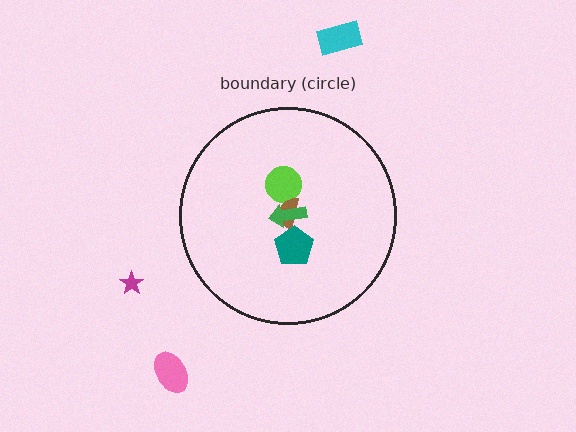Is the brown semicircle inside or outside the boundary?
Inside.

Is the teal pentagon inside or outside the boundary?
Inside.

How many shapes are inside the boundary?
4 inside, 3 outside.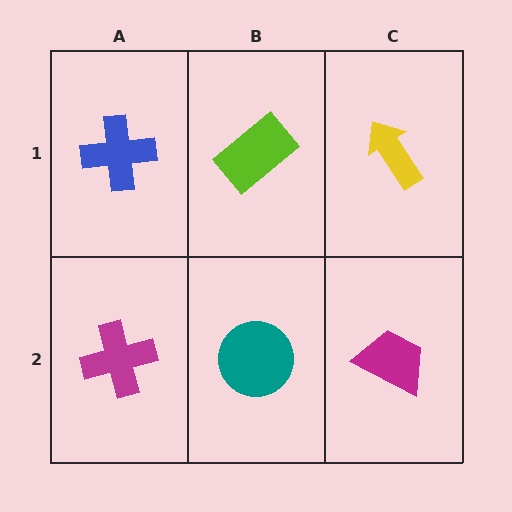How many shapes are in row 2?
3 shapes.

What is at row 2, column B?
A teal circle.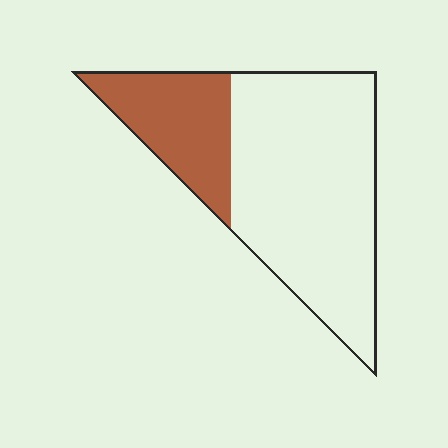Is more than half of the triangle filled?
No.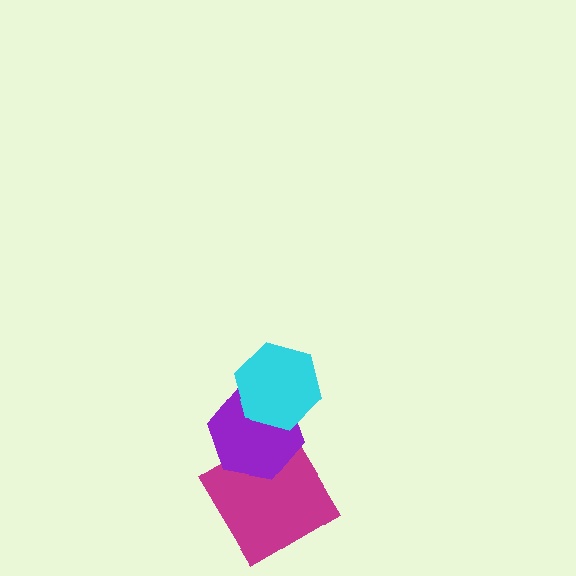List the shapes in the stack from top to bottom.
From top to bottom: the cyan hexagon, the purple hexagon, the magenta diamond.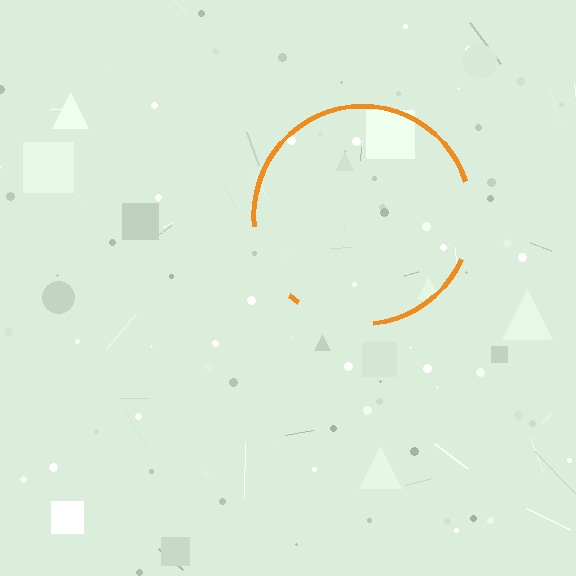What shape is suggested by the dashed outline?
The dashed outline suggests a circle.